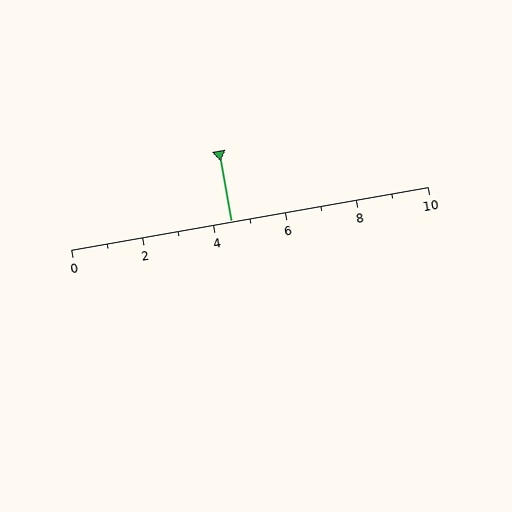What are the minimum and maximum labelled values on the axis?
The axis runs from 0 to 10.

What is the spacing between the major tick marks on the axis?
The major ticks are spaced 2 apart.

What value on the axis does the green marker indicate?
The marker indicates approximately 4.5.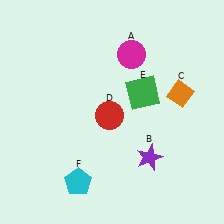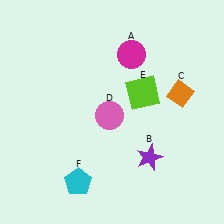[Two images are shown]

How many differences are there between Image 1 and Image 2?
There are 2 differences between the two images.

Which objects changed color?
D changed from red to pink. E changed from green to lime.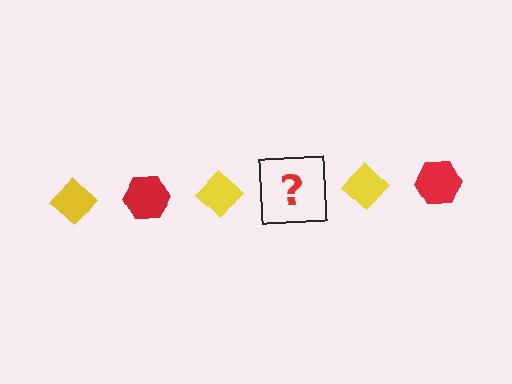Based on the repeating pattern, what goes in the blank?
The blank should be a red hexagon.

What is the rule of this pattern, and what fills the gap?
The rule is that the pattern alternates between yellow diamond and red hexagon. The gap should be filled with a red hexagon.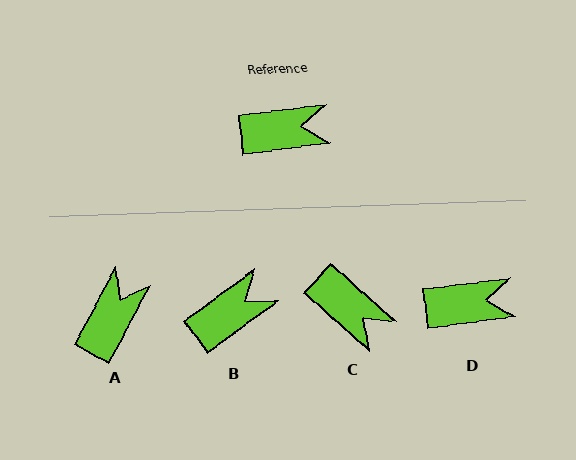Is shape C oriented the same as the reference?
No, it is off by about 49 degrees.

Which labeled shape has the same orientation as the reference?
D.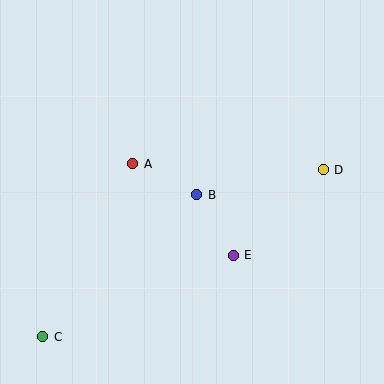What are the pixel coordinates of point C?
Point C is at (43, 337).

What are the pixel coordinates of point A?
Point A is at (133, 164).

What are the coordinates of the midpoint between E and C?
The midpoint between E and C is at (138, 296).